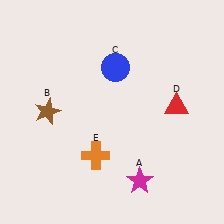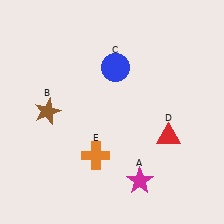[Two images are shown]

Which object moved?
The red triangle (D) moved down.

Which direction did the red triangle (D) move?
The red triangle (D) moved down.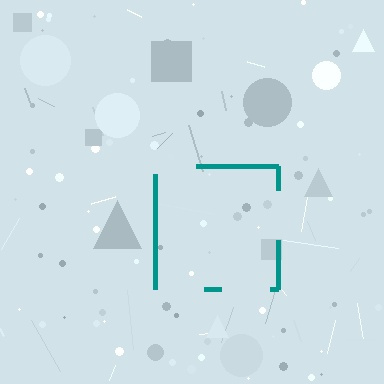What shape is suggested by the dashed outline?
The dashed outline suggests a square.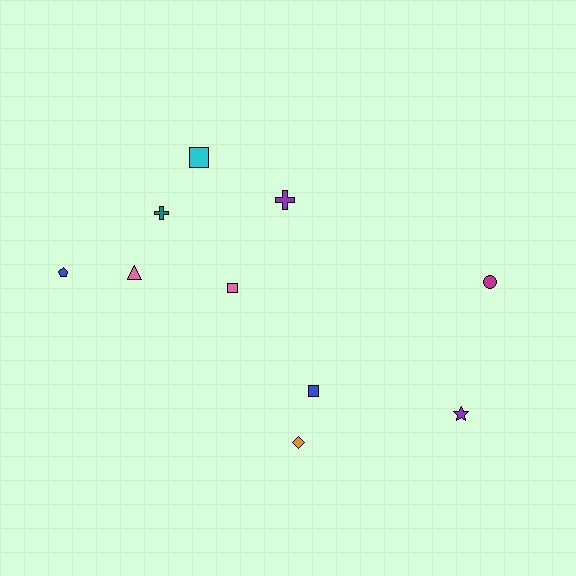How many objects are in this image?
There are 10 objects.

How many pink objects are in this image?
There are 2 pink objects.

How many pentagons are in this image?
There is 1 pentagon.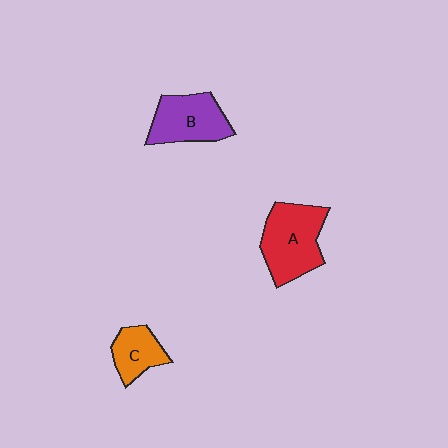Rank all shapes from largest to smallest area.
From largest to smallest: A (red), B (purple), C (orange).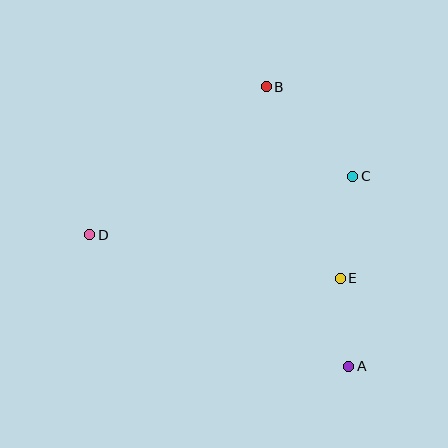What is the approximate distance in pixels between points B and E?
The distance between B and E is approximately 205 pixels.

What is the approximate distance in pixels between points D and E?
The distance between D and E is approximately 254 pixels.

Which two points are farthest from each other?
Points A and B are farthest from each other.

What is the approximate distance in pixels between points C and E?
The distance between C and E is approximately 103 pixels.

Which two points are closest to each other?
Points A and E are closest to each other.